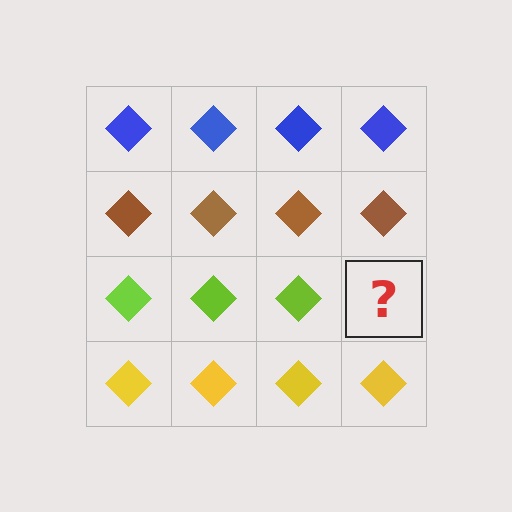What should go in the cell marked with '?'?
The missing cell should contain a lime diamond.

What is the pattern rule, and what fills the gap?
The rule is that each row has a consistent color. The gap should be filled with a lime diamond.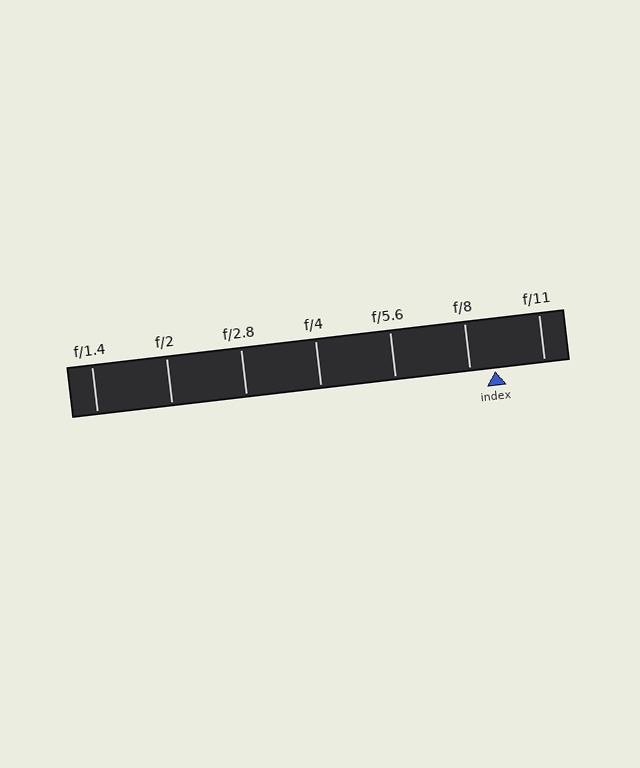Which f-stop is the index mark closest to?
The index mark is closest to f/8.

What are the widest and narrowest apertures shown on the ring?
The widest aperture shown is f/1.4 and the narrowest is f/11.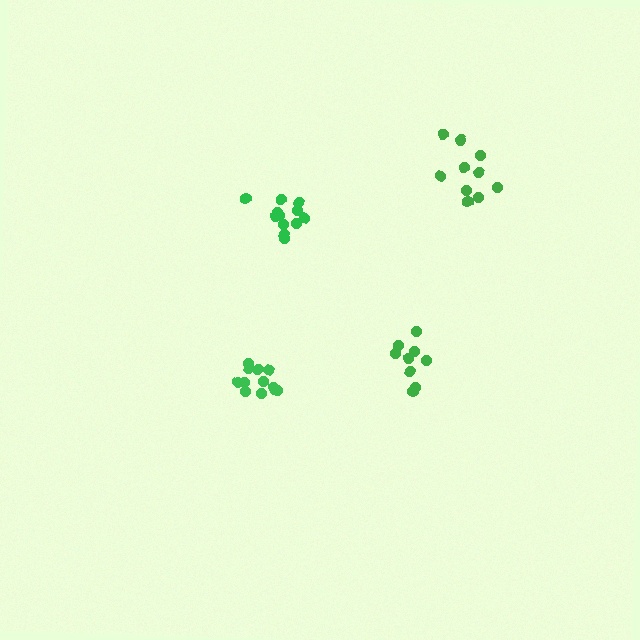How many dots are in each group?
Group 1: 12 dots, Group 2: 9 dots, Group 3: 10 dots, Group 4: 12 dots (43 total).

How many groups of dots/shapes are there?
There are 4 groups.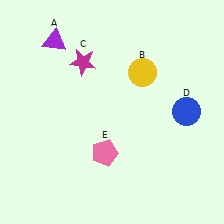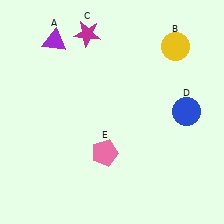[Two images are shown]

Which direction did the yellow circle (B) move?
The yellow circle (B) moved right.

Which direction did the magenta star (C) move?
The magenta star (C) moved up.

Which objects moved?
The objects that moved are: the yellow circle (B), the magenta star (C).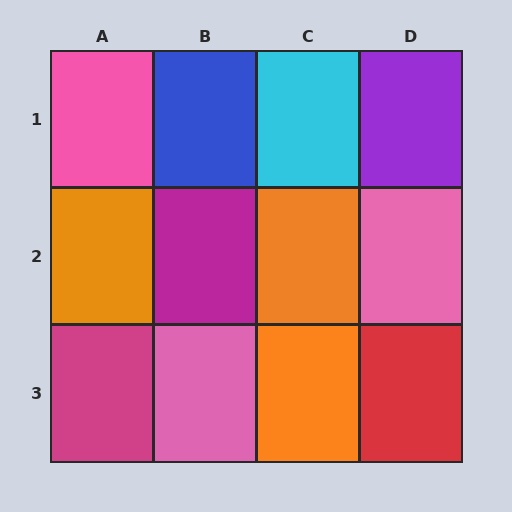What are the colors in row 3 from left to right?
Magenta, pink, orange, red.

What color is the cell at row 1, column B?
Blue.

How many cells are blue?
1 cell is blue.